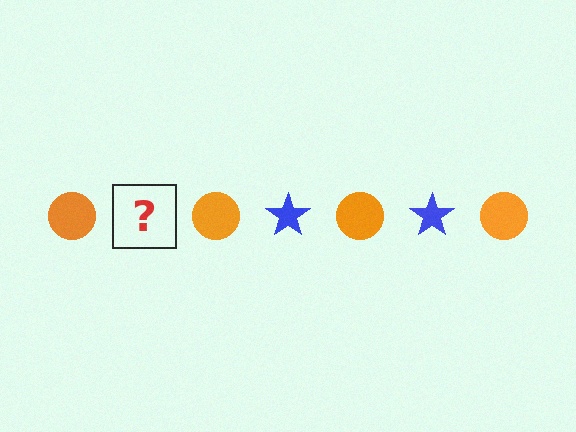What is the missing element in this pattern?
The missing element is a blue star.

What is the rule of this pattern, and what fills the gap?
The rule is that the pattern alternates between orange circle and blue star. The gap should be filled with a blue star.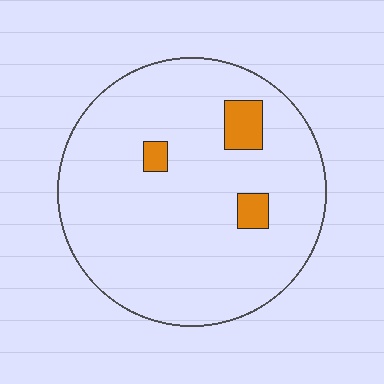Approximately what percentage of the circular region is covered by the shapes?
Approximately 5%.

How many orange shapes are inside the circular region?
3.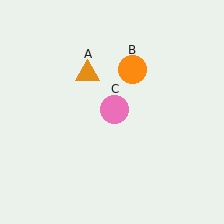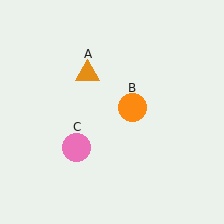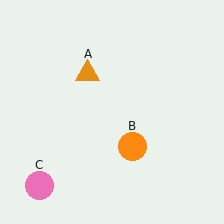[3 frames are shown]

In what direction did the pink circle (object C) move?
The pink circle (object C) moved down and to the left.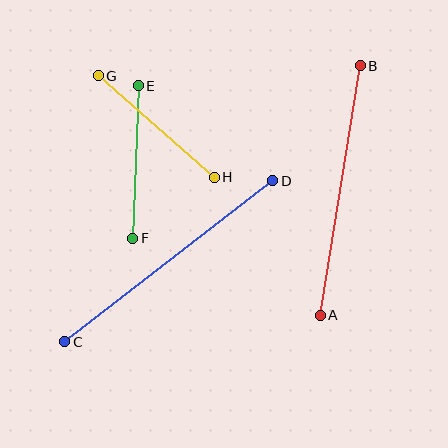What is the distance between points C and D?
The distance is approximately 263 pixels.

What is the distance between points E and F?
The distance is approximately 153 pixels.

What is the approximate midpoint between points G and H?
The midpoint is at approximately (156, 127) pixels.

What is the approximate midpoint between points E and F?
The midpoint is at approximately (136, 162) pixels.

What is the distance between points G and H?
The distance is approximately 154 pixels.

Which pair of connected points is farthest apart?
Points C and D are farthest apart.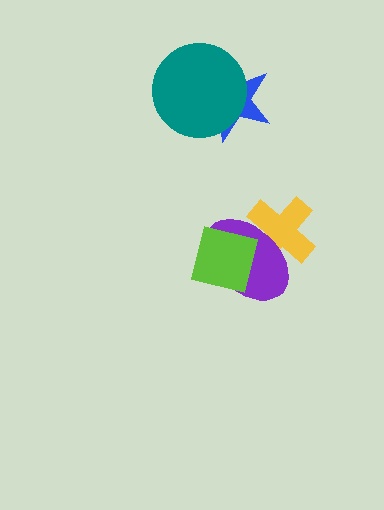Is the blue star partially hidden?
Yes, it is partially covered by another shape.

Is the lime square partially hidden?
No, no other shape covers it.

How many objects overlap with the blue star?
1 object overlaps with the blue star.